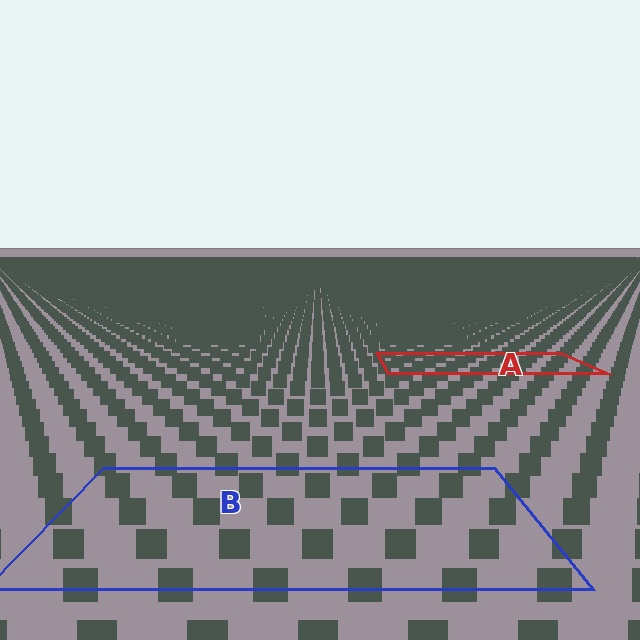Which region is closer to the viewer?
Region B is closer. The texture elements there are larger and more spread out.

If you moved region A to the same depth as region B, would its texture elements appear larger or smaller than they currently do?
They would appear larger. At a closer depth, the same texture elements are projected at a bigger on-screen size.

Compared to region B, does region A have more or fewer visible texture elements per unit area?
Region A has more texture elements per unit area — they are packed more densely because it is farther away.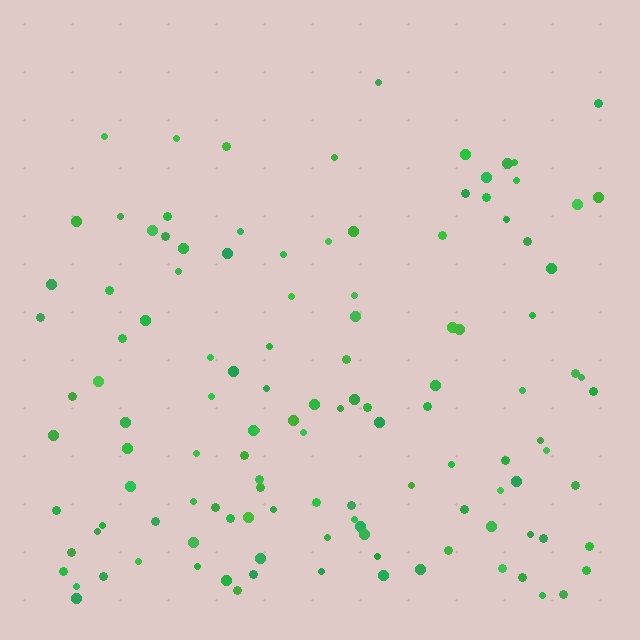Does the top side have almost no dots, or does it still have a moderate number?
Still a moderate number, just noticeably fewer than the bottom.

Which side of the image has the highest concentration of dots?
The bottom.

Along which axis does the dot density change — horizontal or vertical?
Vertical.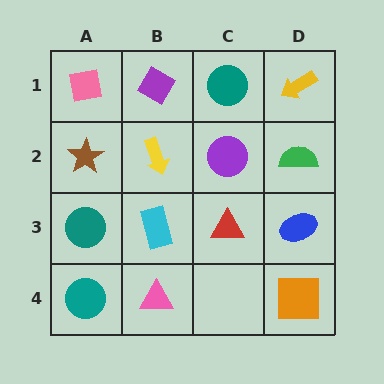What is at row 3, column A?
A teal circle.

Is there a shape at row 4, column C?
No, that cell is empty.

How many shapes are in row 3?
4 shapes.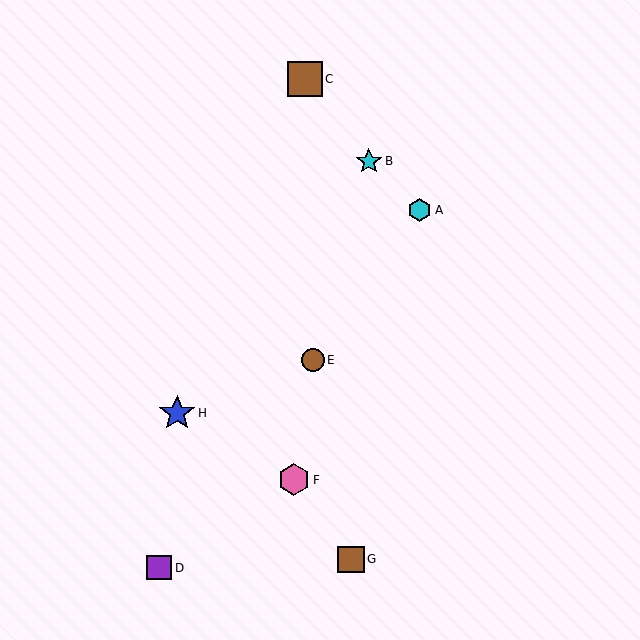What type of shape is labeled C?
Shape C is a brown square.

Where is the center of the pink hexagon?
The center of the pink hexagon is at (294, 480).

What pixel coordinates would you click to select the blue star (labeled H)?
Click at (177, 413) to select the blue star H.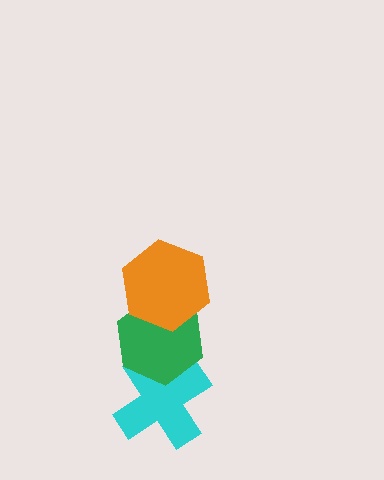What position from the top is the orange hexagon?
The orange hexagon is 1st from the top.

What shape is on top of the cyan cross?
The green hexagon is on top of the cyan cross.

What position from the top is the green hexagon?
The green hexagon is 2nd from the top.